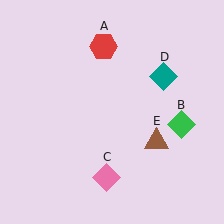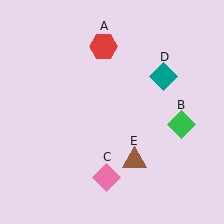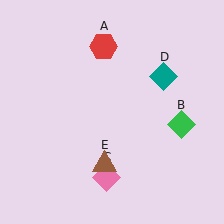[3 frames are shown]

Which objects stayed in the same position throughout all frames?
Red hexagon (object A) and green diamond (object B) and pink diamond (object C) and teal diamond (object D) remained stationary.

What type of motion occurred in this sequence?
The brown triangle (object E) rotated clockwise around the center of the scene.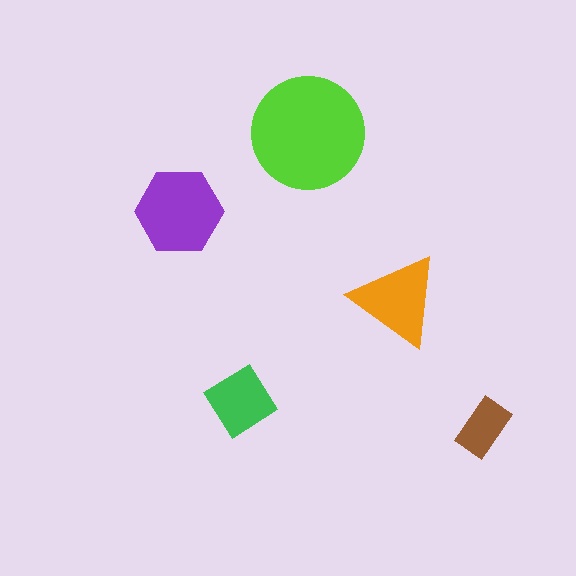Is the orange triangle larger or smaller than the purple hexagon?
Smaller.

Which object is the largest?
The lime circle.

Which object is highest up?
The lime circle is topmost.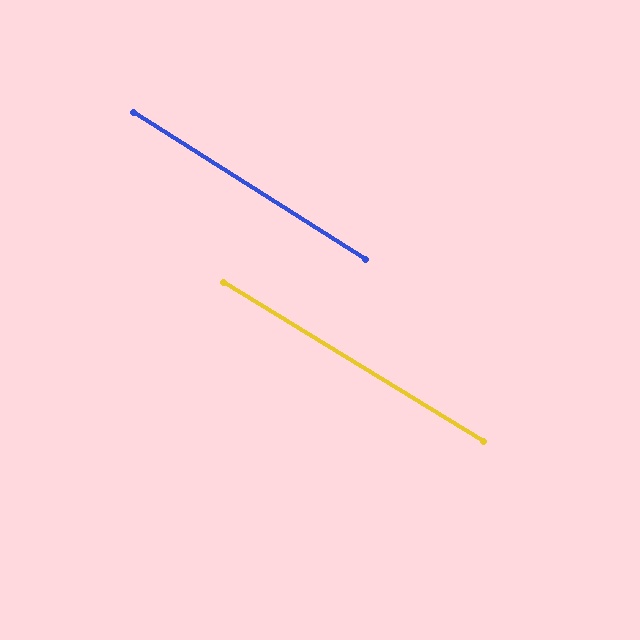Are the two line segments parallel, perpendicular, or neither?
Parallel — their directions differ by only 0.8°.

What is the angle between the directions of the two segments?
Approximately 1 degree.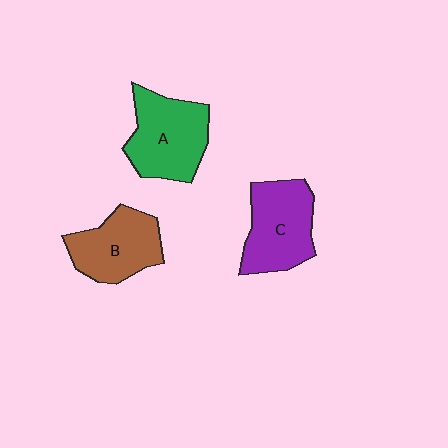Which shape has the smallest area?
Shape B (brown).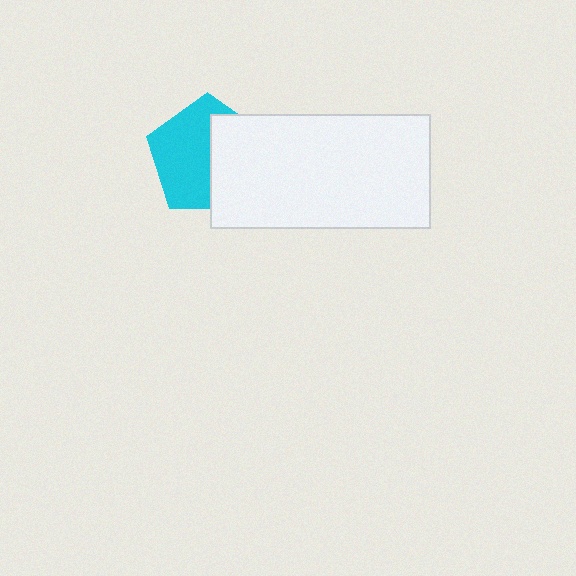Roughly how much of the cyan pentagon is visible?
About half of it is visible (roughly 55%).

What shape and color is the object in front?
The object in front is a white rectangle.